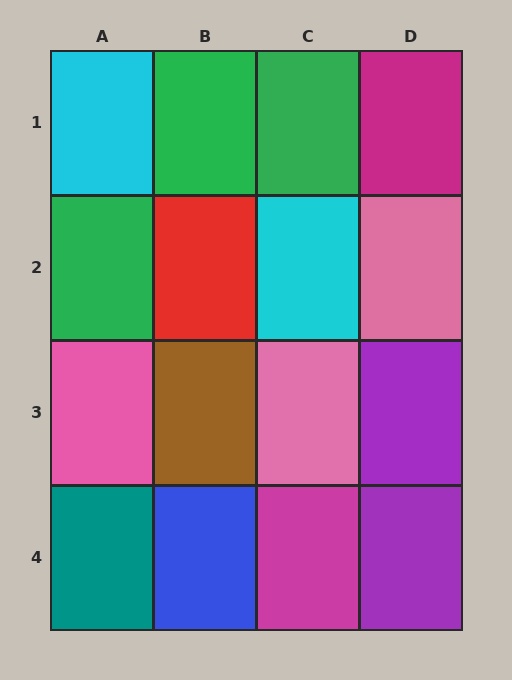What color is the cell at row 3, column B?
Brown.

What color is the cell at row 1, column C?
Green.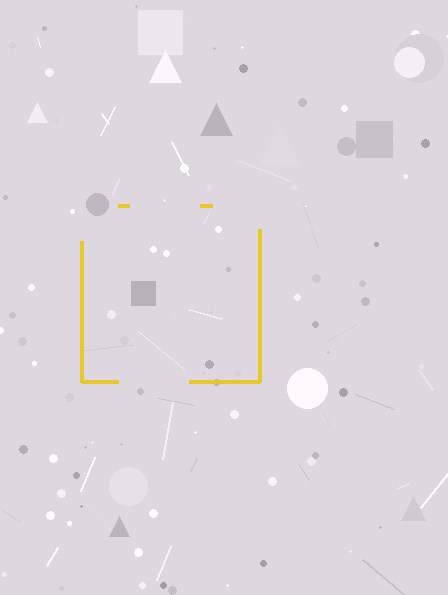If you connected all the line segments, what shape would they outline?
They would outline a square.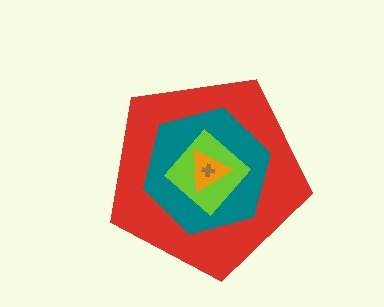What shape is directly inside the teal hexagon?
The lime diamond.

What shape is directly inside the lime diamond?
The orange triangle.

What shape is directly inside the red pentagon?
The teal hexagon.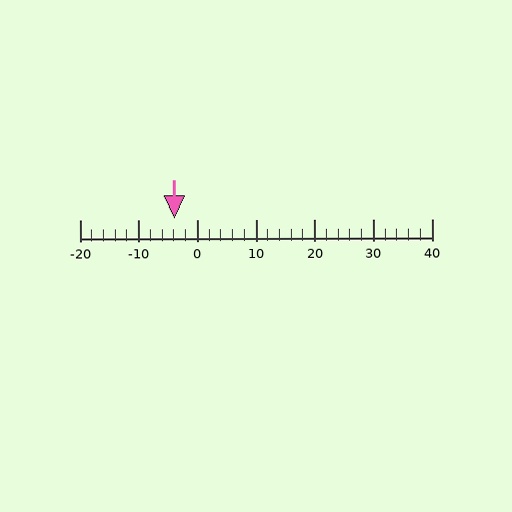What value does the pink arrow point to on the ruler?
The pink arrow points to approximately -4.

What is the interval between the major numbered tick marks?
The major tick marks are spaced 10 units apart.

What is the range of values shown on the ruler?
The ruler shows values from -20 to 40.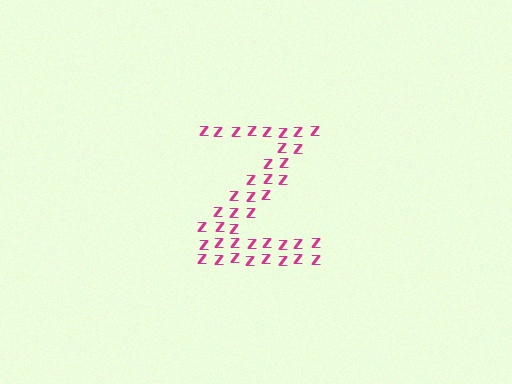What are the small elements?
The small elements are letter Z's.